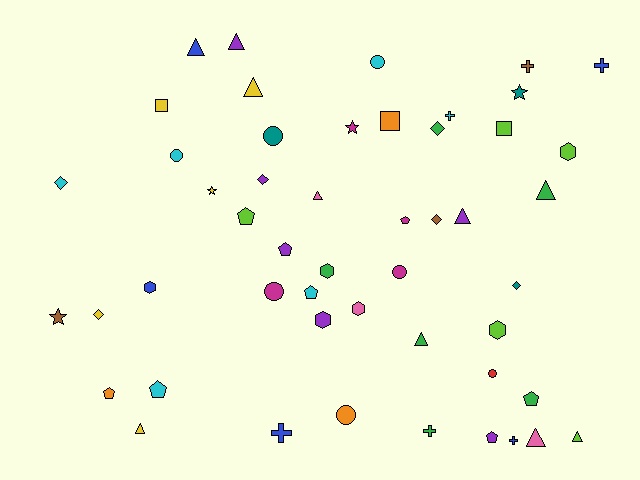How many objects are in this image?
There are 50 objects.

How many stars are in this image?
There are 4 stars.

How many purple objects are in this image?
There are 6 purple objects.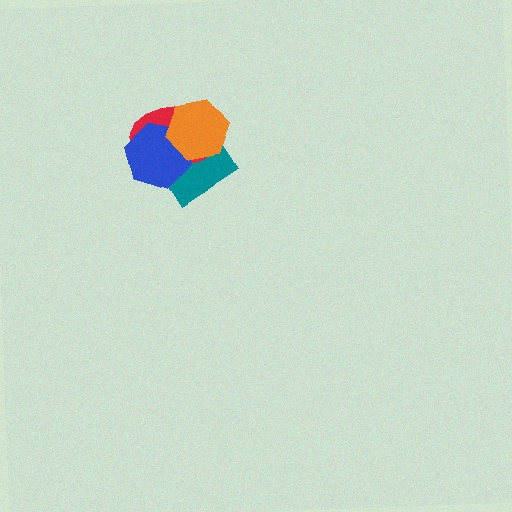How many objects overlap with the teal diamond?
3 objects overlap with the teal diamond.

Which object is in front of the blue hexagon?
The orange hexagon is in front of the blue hexagon.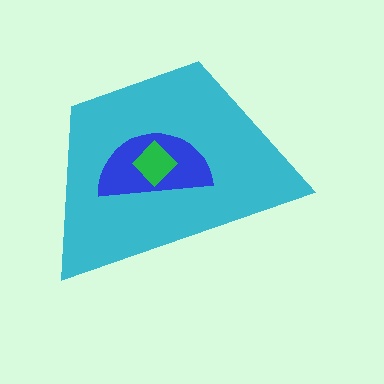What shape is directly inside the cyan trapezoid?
The blue semicircle.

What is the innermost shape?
The green diamond.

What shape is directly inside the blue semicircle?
The green diamond.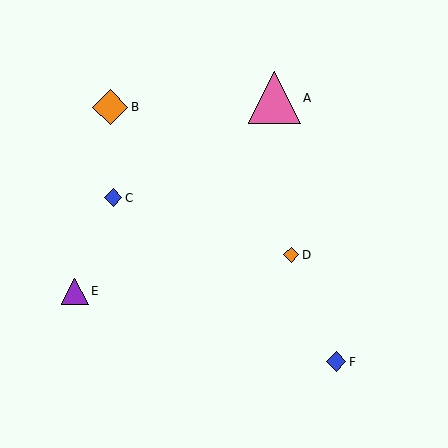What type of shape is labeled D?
Shape D is an orange diamond.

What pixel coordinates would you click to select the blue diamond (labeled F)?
Click at (336, 362) to select the blue diamond F.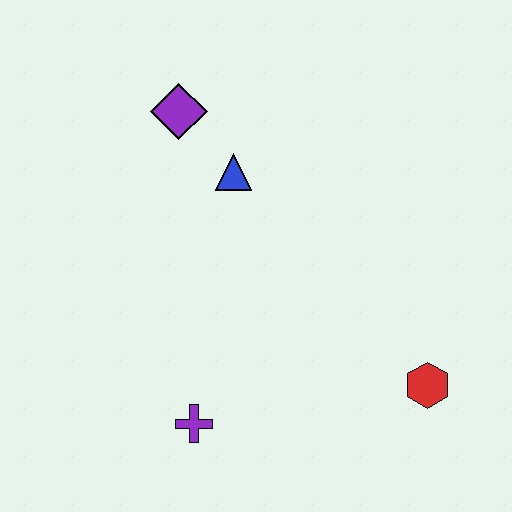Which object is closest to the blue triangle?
The purple diamond is closest to the blue triangle.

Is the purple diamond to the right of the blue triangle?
No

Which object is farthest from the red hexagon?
The purple diamond is farthest from the red hexagon.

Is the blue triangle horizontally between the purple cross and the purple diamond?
No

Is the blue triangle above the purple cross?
Yes